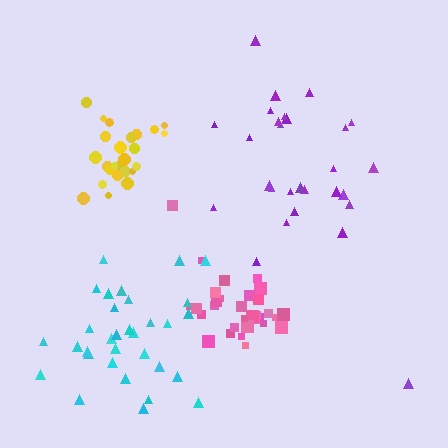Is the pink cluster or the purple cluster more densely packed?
Pink.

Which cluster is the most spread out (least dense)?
Purple.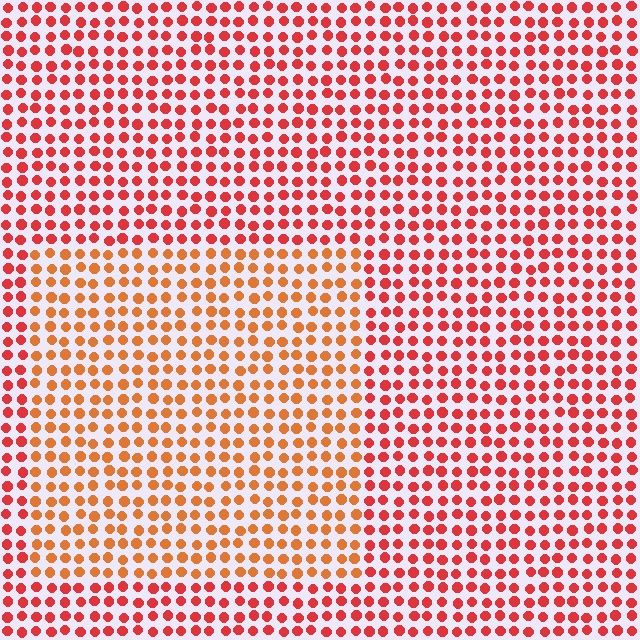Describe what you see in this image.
The image is filled with small red elements in a uniform arrangement. A rectangle-shaped region is visible where the elements are tinted to a slightly different hue, forming a subtle color boundary.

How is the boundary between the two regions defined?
The boundary is defined purely by a slight shift in hue (about 26 degrees). Spacing, size, and orientation are identical on both sides.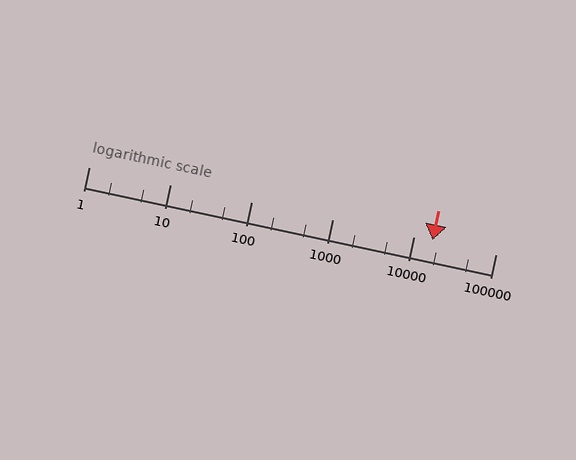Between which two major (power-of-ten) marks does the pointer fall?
The pointer is between 10000 and 100000.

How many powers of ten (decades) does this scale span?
The scale spans 5 decades, from 1 to 100000.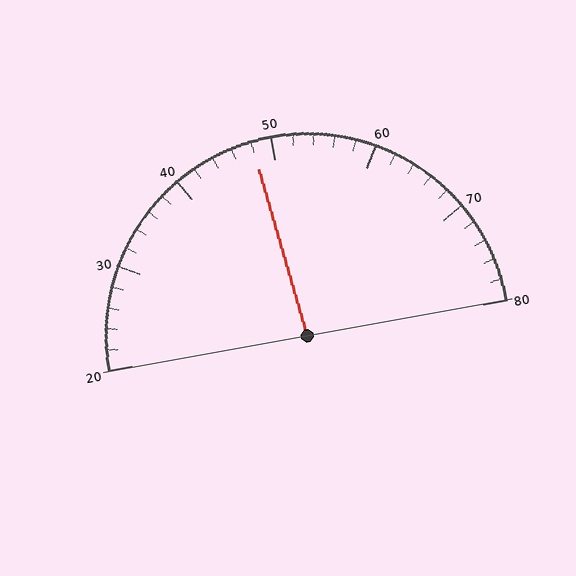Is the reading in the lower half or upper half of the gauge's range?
The reading is in the lower half of the range (20 to 80).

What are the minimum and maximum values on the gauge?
The gauge ranges from 20 to 80.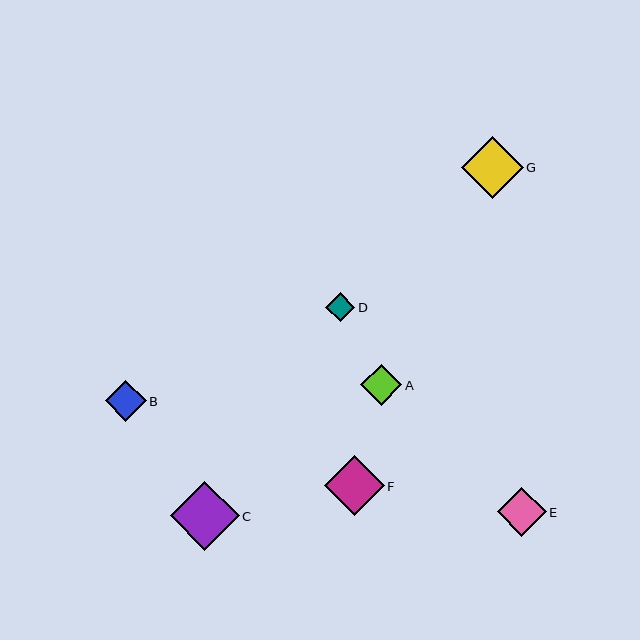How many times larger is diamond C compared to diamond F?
Diamond C is approximately 1.1 times the size of diamond F.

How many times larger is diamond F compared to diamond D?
Diamond F is approximately 2.1 times the size of diamond D.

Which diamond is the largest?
Diamond C is the largest with a size of approximately 69 pixels.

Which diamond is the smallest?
Diamond D is the smallest with a size of approximately 29 pixels.